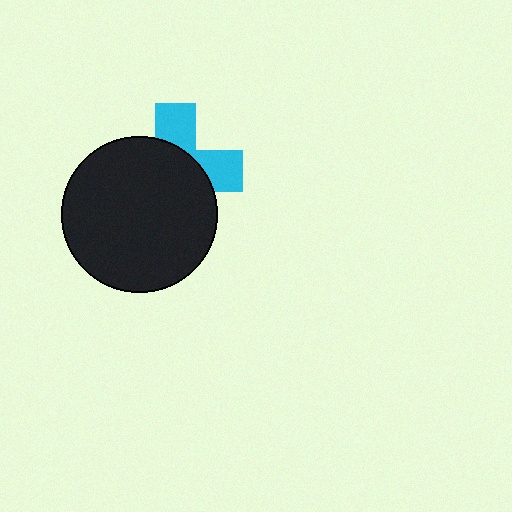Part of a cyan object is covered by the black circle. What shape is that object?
It is a cross.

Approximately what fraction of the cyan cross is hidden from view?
Roughly 64% of the cyan cross is hidden behind the black circle.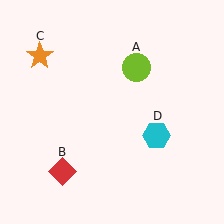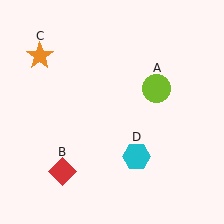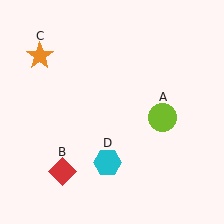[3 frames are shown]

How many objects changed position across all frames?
2 objects changed position: lime circle (object A), cyan hexagon (object D).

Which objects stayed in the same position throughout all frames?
Red diamond (object B) and orange star (object C) remained stationary.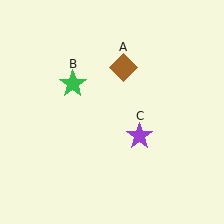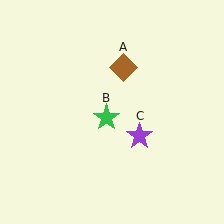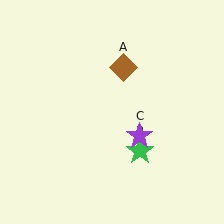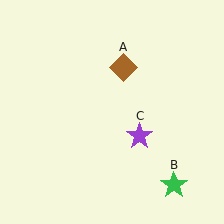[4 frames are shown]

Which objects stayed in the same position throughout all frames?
Brown diamond (object A) and purple star (object C) remained stationary.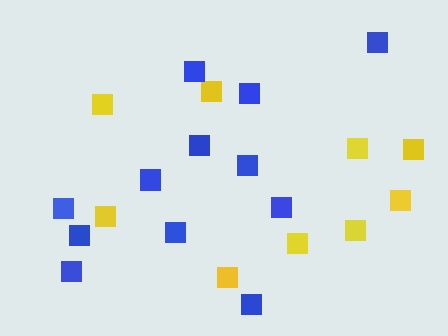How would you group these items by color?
There are 2 groups: one group of yellow squares (9) and one group of blue squares (12).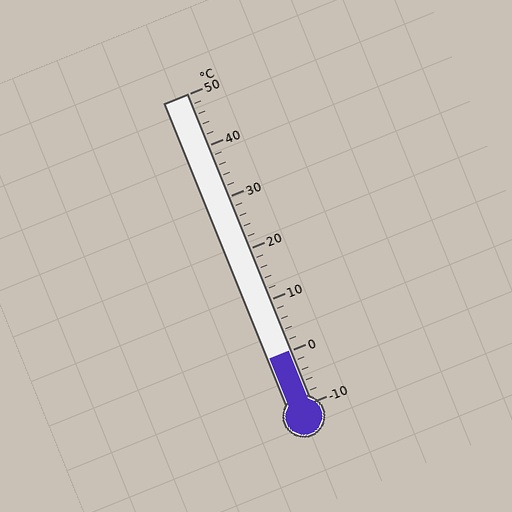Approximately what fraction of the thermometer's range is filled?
The thermometer is filled to approximately 15% of its range.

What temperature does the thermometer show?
The thermometer shows approximately 0°C.